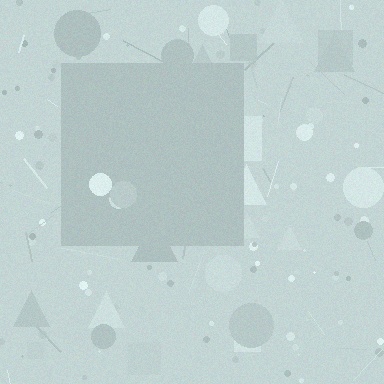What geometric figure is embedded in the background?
A square is embedded in the background.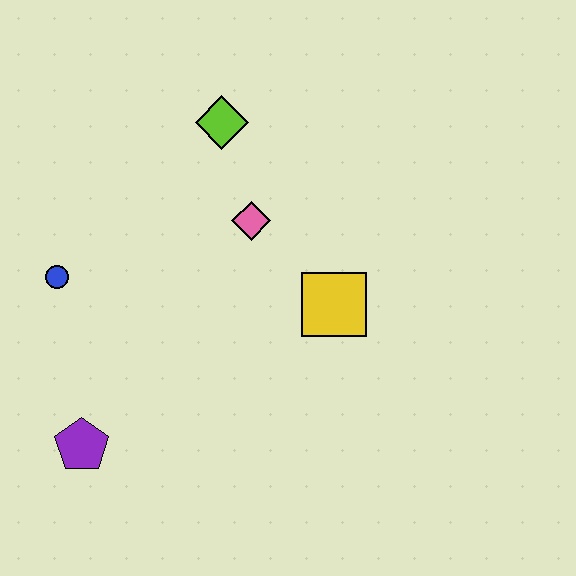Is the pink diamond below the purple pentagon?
No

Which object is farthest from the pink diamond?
The purple pentagon is farthest from the pink diamond.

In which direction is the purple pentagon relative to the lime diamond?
The purple pentagon is below the lime diamond.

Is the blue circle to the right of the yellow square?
No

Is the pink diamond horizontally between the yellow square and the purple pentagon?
Yes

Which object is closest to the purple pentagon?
The blue circle is closest to the purple pentagon.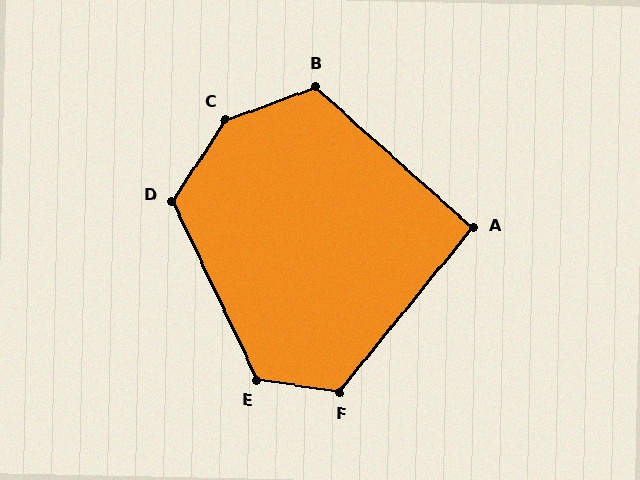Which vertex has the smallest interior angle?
A, at approximately 93 degrees.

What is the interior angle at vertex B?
Approximately 118 degrees (obtuse).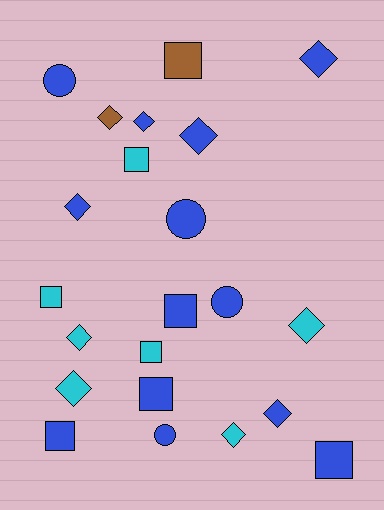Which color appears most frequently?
Blue, with 13 objects.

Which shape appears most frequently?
Diamond, with 10 objects.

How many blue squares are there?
There are 4 blue squares.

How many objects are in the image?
There are 22 objects.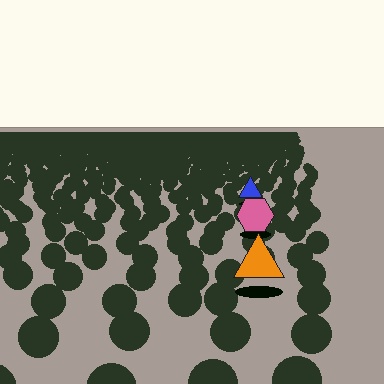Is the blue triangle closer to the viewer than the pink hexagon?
No. The pink hexagon is closer — you can tell from the texture gradient: the ground texture is coarser near it.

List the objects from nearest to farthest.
From nearest to farthest: the orange triangle, the pink hexagon, the blue triangle.